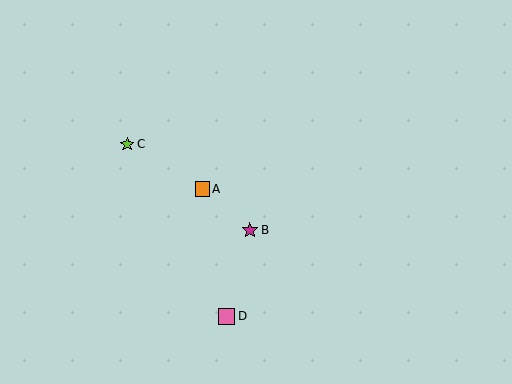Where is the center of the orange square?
The center of the orange square is at (202, 189).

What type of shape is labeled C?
Shape C is a lime star.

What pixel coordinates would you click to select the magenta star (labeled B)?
Click at (250, 230) to select the magenta star B.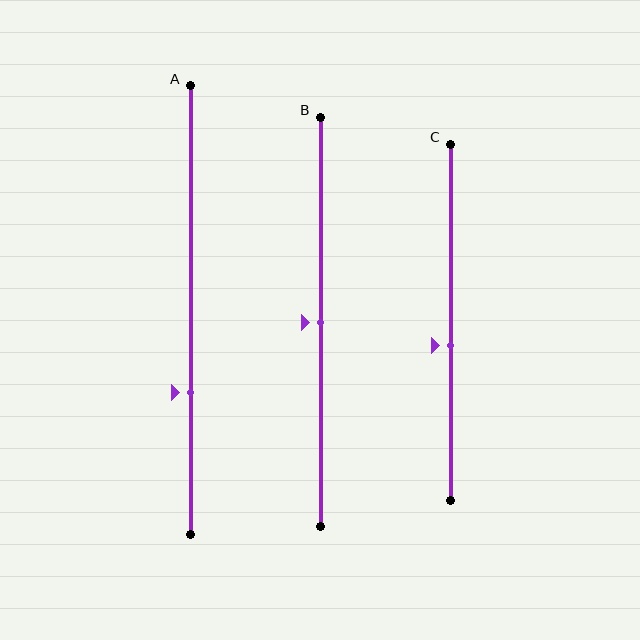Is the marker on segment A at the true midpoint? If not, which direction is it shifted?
No, the marker on segment A is shifted downward by about 19% of the segment length.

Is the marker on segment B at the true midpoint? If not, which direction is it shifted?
Yes, the marker on segment B is at the true midpoint.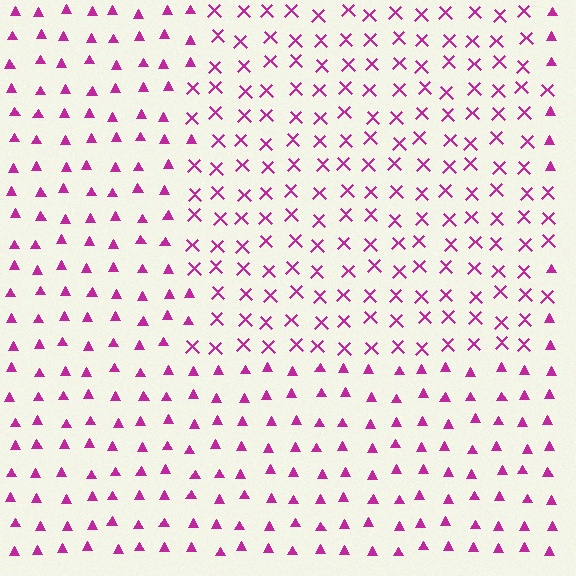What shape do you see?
I see a rectangle.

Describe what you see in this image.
The image is filled with small magenta elements arranged in a uniform grid. A rectangle-shaped region contains X marks, while the surrounding area contains triangles. The boundary is defined purely by the change in element shape.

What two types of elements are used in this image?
The image uses X marks inside the rectangle region and triangles outside it.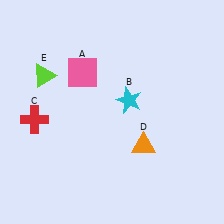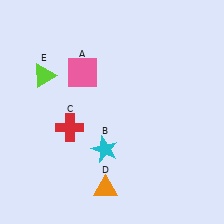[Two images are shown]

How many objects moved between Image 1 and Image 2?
3 objects moved between the two images.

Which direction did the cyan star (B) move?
The cyan star (B) moved down.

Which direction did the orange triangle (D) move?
The orange triangle (D) moved down.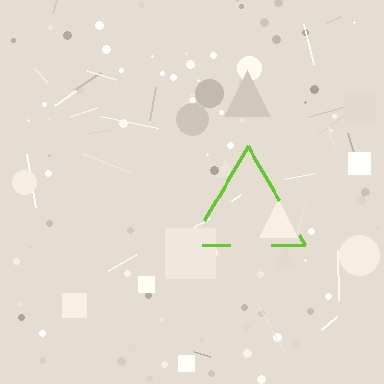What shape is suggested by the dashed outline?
The dashed outline suggests a triangle.